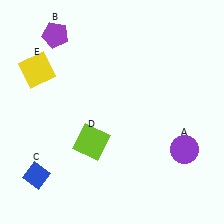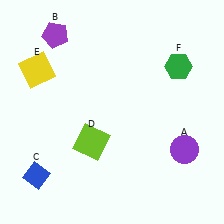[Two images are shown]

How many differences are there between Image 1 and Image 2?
There is 1 difference between the two images.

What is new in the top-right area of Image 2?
A green hexagon (F) was added in the top-right area of Image 2.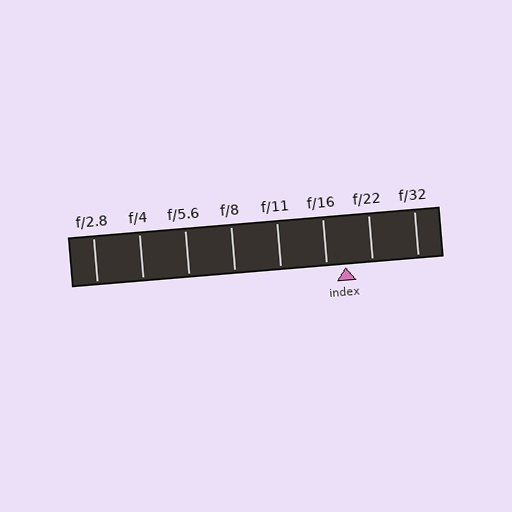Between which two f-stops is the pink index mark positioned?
The index mark is between f/16 and f/22.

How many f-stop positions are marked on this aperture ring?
There are 8 f-stop positions marked.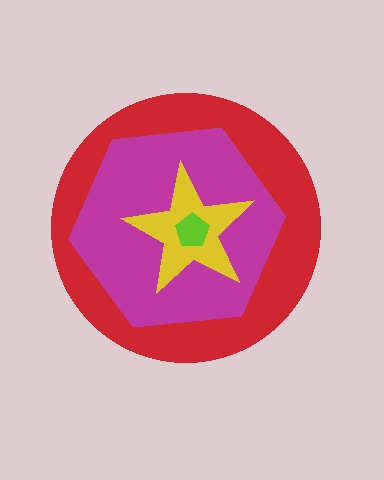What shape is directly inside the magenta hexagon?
The yellow star.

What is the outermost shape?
The red circle.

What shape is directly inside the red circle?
The magenta hexagon.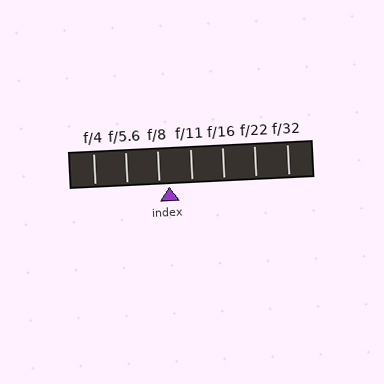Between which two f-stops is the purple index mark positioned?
The index mark is between f/8 and f/11.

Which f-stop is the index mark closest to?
The index mark is closest to f/8.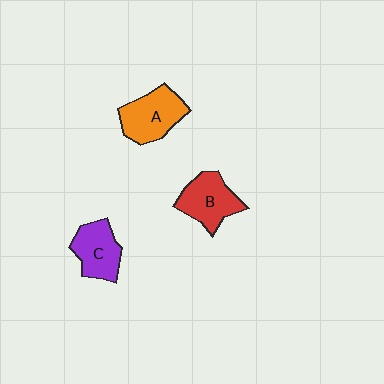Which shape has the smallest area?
Shape C (purple).